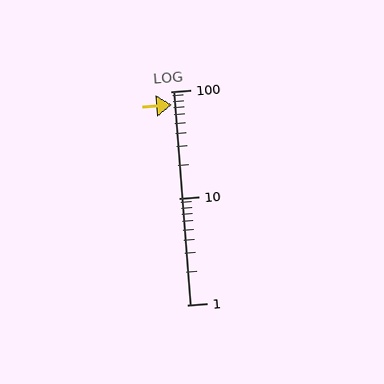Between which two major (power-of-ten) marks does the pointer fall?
The pointer is between 10 and 100.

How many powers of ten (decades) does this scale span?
The scale spans 2 decades, from 1 to 100.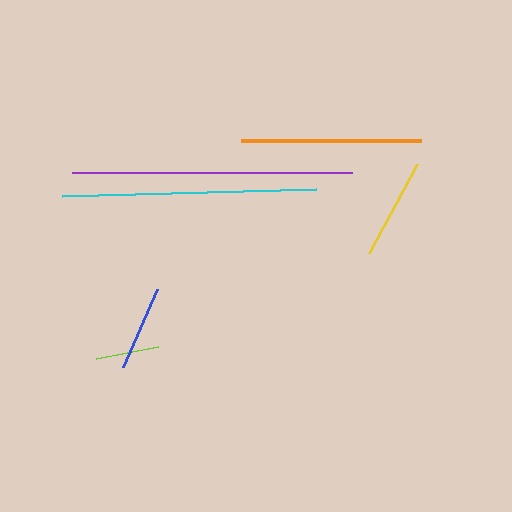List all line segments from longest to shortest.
From longest to shortest: purple, cyan, orange, yellow, blue, lime.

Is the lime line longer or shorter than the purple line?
The purple line is longer than the lime line.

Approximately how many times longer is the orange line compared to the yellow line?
The orange line is approximately 1.8 times the length of the yellow line.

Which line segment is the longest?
The purple line is the longest at approximately 279 pixels.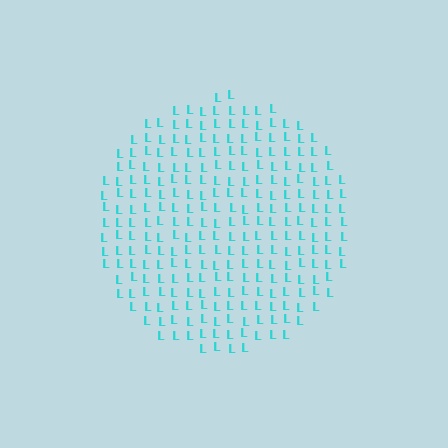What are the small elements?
The small elements are letter L's.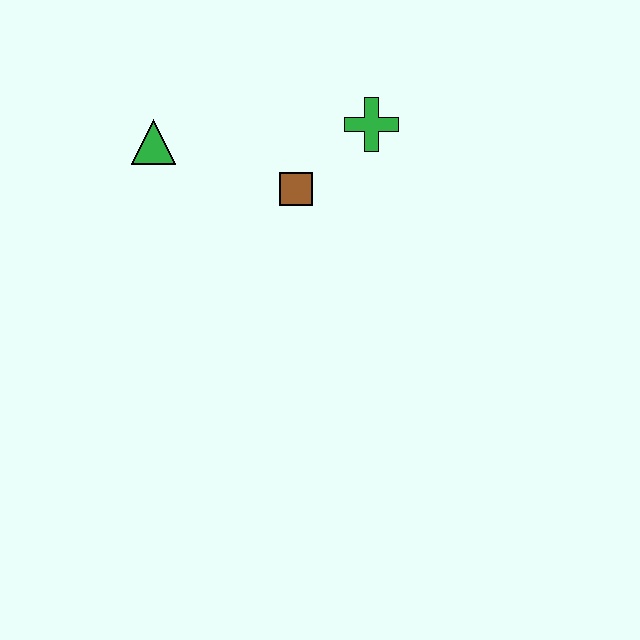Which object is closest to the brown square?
The green cross is closest to the brown square.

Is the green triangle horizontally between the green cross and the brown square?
No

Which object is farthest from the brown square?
The green triangle is farthest from the brown square.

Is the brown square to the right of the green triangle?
Yes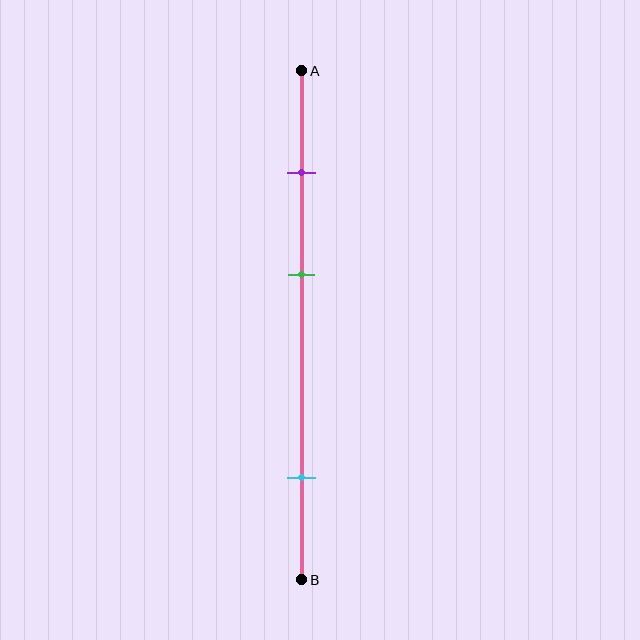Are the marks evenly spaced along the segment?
No, the marks are not evenly spaced.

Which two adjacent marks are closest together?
The purple and green marks are the closest adjacent pair.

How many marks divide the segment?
There are 3 marks dividing the segment.